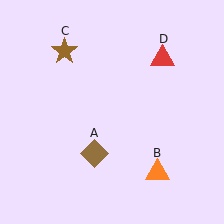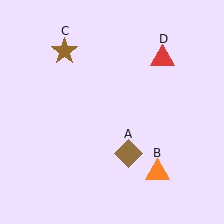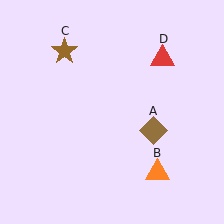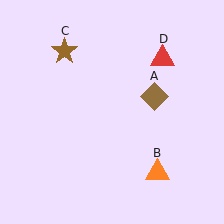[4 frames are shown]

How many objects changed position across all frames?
1 object changed position: brown diamond (object A).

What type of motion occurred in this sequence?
The brown diamond (object A) rotated counterclockwise around the center of the scene.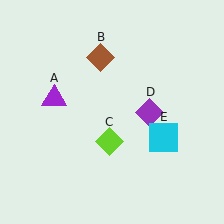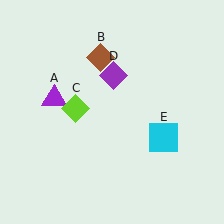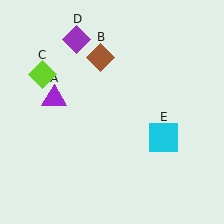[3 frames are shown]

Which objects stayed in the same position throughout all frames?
Purple triangle (object A) and brown diamond (object B) and cyan square (object E) remained stationary.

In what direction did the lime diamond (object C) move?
The lime diamond (object C) moved up and to the left.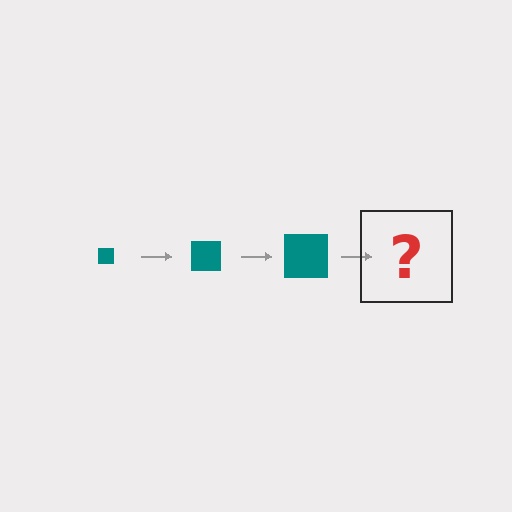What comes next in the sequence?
The next element should be a teal square, larger than the previous one.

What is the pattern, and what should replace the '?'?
The pattern is that the square gets progressively larger each step. The '?' should be a teal square, larger than the previous one.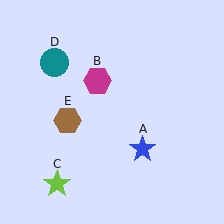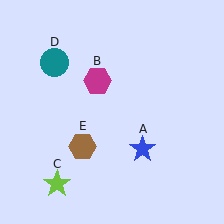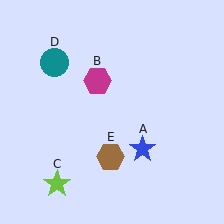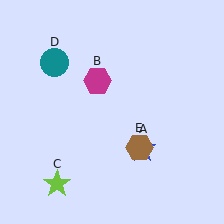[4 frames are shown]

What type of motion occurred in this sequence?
The brown hexagon (object E) rotated counterclockwise around the center of the scene.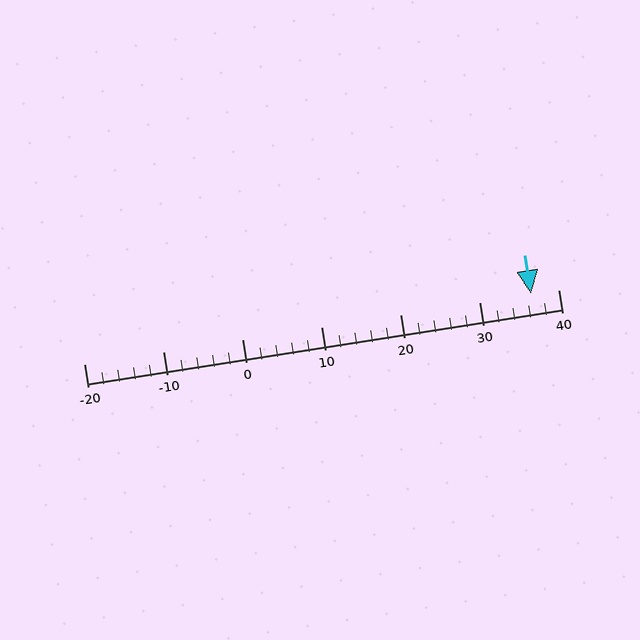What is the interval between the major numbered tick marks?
The major tick marks are spaced 10 units apart.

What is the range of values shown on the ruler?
The ruler shows values from -20 to 40.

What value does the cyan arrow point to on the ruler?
The cyan arrow points to approximately 36.